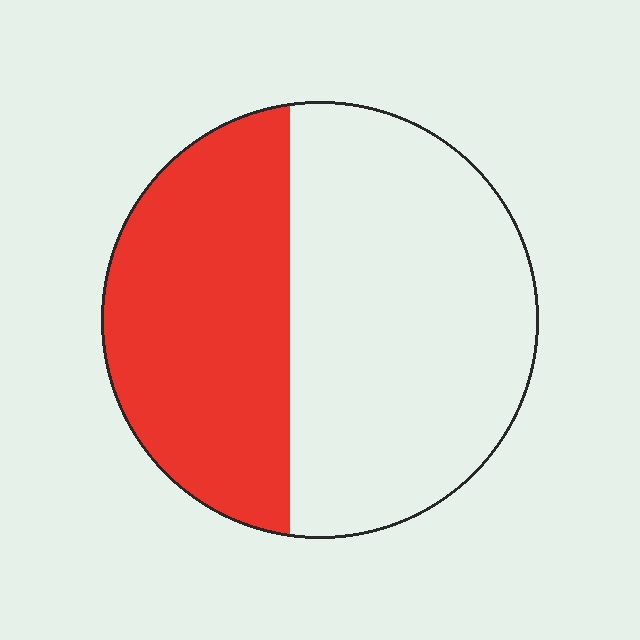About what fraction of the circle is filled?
About two fifths (2/5).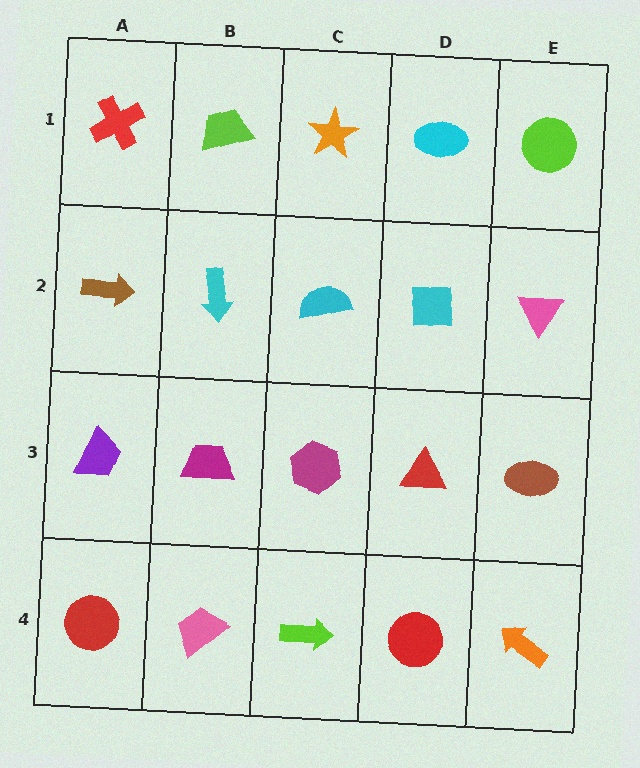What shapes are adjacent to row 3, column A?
A brown arrow (row 2, column A), a red circle (row 4, column A), a magenta trapezoid (row 3, column B).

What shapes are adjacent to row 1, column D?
A cyan square (row 2, column D), an orange star (row 1, column C), a lime circle (row 1, column E).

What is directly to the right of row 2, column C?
A cyan square.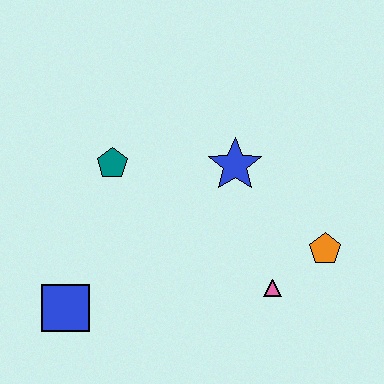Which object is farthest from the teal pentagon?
The orange pentagon is farthest from the teal pentagon.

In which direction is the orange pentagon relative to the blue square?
The orange pentagon is to the right of the blue square.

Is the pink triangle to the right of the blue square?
Yes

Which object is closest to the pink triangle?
The orange pentagon is closest to the pink triangle.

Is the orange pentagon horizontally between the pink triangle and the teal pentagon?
No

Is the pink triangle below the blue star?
Yes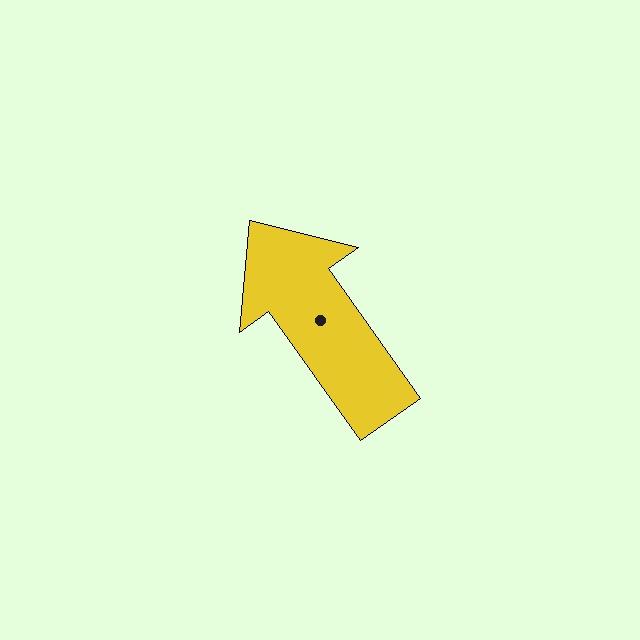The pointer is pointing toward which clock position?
Roughly 11 o'clock.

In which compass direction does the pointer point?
Northwest.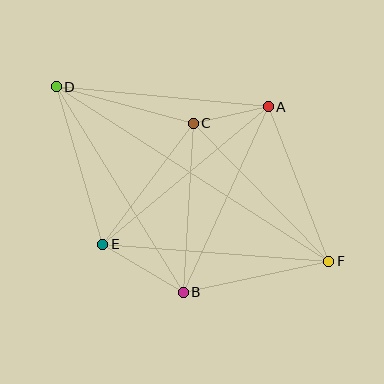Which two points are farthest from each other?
Points D and F are farthest from each other.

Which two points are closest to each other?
Points A and C are closest to each other.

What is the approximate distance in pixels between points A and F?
The distance between A and F is approximately 166 pixels.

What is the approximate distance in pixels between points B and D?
The distance between B and D is approximately 242 pixels.